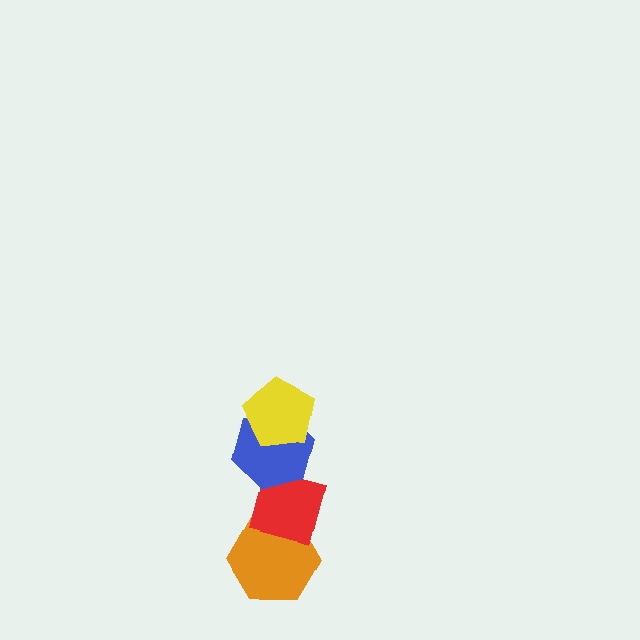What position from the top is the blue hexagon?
The blue hexagon is 2nd from the top.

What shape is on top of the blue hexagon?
The yellow pentagon is on top of the blue hexagon.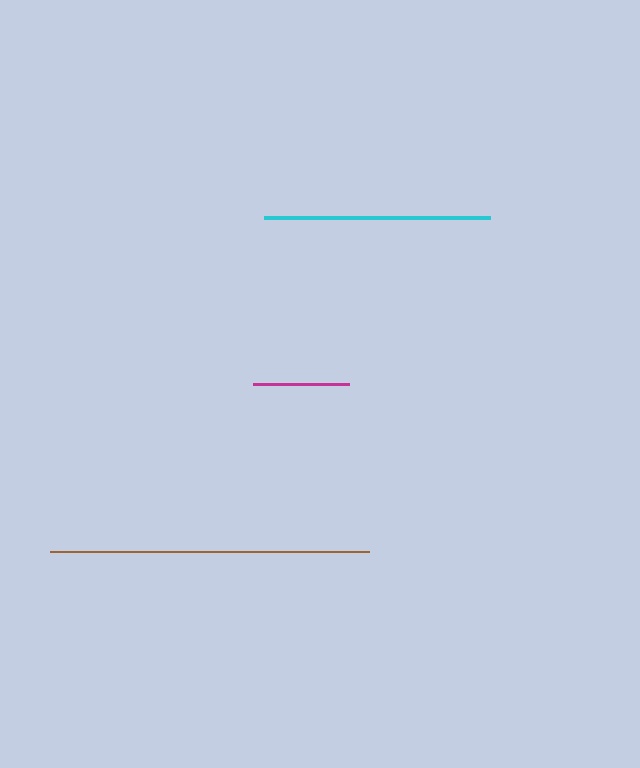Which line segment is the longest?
The brown line is the longest at approximately 319 pixels.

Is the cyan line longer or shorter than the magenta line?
The cyan line is longer than the magenta line.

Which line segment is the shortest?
The magenta line is the shortest at approximately 96 pixels.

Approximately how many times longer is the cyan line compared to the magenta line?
The cyan line is approximately 2.4 times the length of the magenta line.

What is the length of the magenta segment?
The magenta segment is approximately 96 pixels long.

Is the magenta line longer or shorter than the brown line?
The brown line is longer than the magenta line.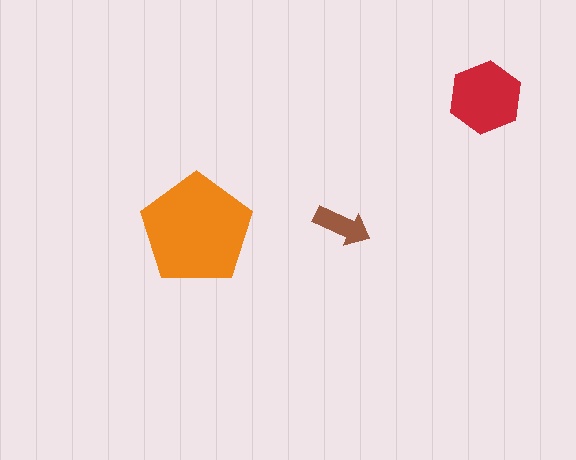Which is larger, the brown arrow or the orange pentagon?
The orange pentagon.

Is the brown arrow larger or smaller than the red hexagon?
Smaller.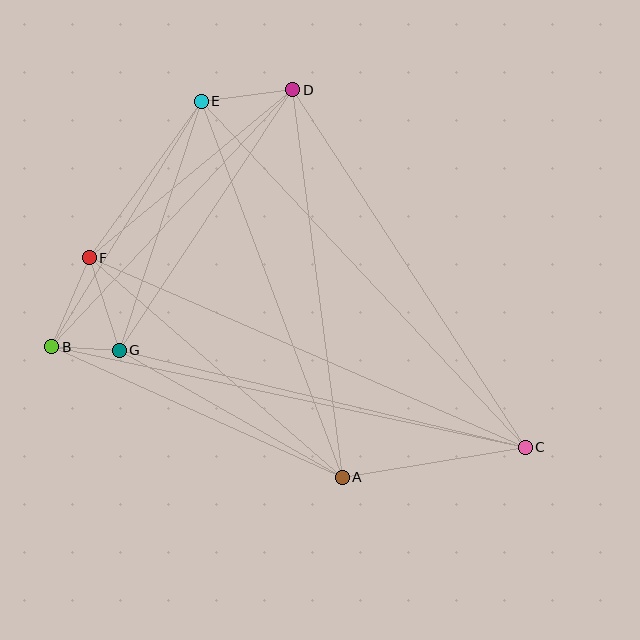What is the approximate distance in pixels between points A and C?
The distance between A and C is approximately 185 pixels.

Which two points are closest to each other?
Points B and G are closest to each other.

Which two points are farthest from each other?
Points B and C are farthest from each other.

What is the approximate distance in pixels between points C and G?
The distance between C and G is approximately 417 pixels.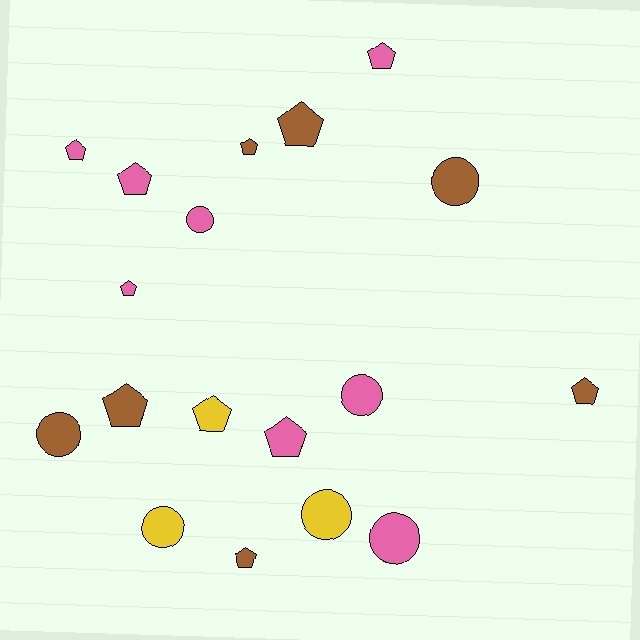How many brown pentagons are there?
There are 5 brown pentagons.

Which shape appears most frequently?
Pentagon, with 11 objects.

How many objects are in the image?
There are 18 objects.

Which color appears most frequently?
Pink, with 8 objects.